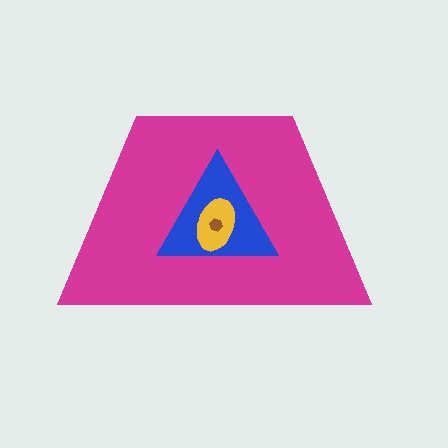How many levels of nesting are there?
4.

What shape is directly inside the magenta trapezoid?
The blue triangle.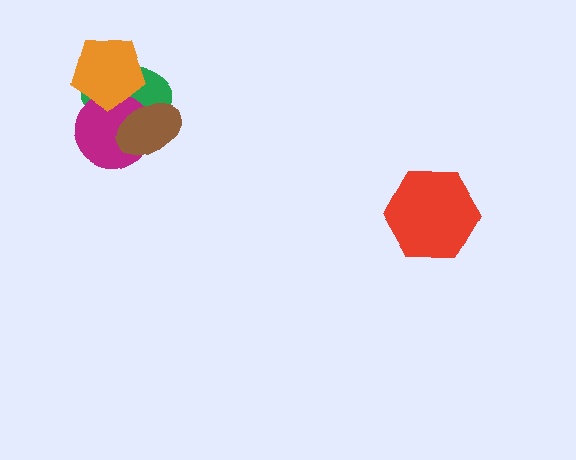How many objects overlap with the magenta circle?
3 objects overlap with the magenta circle.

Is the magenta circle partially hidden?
Yes, it is partially covered by another shape.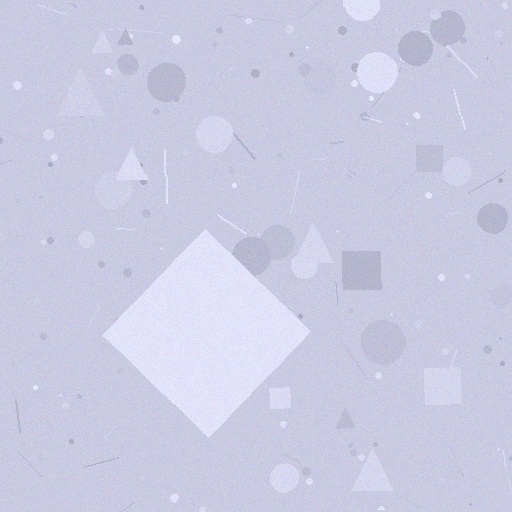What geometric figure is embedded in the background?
A diamond is embedded in the background.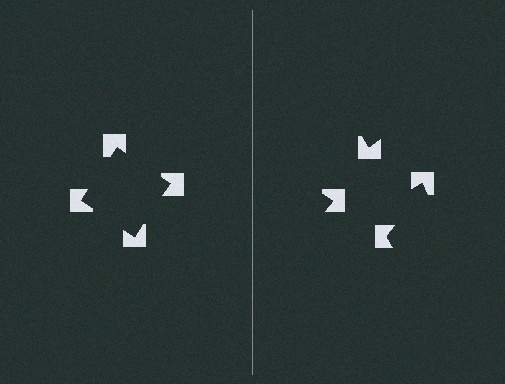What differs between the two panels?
The notched squares are positioned identically on both sides; only the wedge orientations differ. On the left they align to a square; on the right they are misaligned.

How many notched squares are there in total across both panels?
8 — 4 on each side.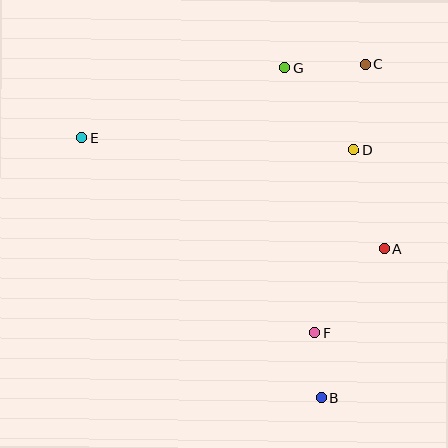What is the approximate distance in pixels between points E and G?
The distance between E and G is approximately 214 pixels.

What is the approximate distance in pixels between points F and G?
The distance between F and G is approximately 267 pixels.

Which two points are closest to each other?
Points B and F are closest to each other.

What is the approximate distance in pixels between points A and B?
The distance between A and B is approximately 162 pixels.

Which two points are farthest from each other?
Points B and E are farthest from each other.